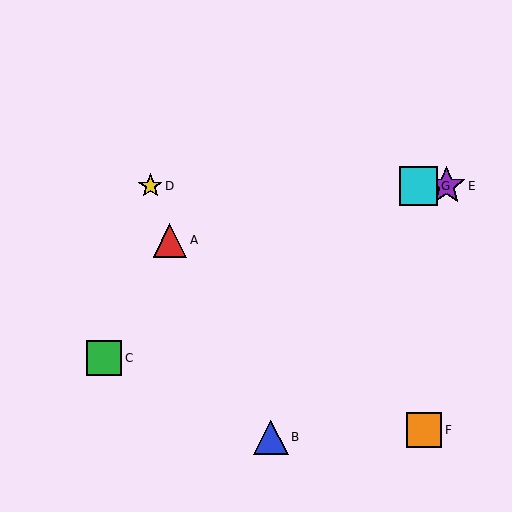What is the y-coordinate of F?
Object F is at y≈430.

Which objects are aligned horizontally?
Objects D, E, G are aligned horizontally.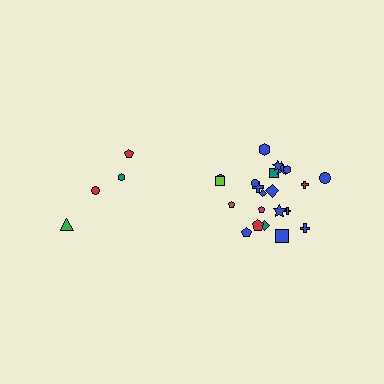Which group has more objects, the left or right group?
The right group.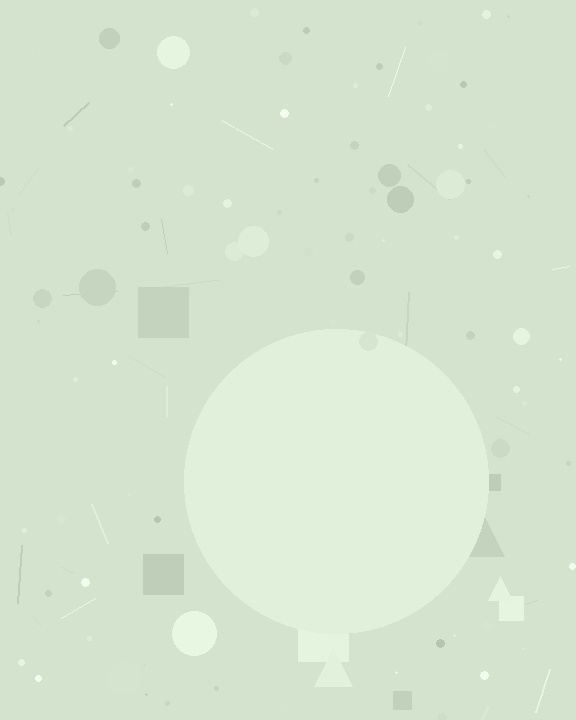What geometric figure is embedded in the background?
A circle is embedded in the background.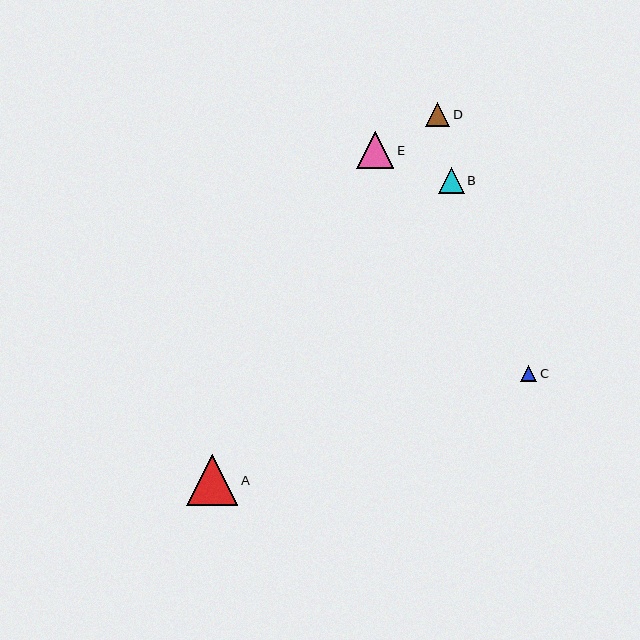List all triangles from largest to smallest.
From largest to smallest: A, E, B, D, C.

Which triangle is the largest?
Triangle A is the largest with a size of approximately 51 pixels.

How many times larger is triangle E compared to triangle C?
Triangle E is approximately 2.4 times the size of triangle C.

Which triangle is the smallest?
Triangle C is the smallest with a size of approximately 16 pixels.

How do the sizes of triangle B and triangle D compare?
Triangle B and triangle D are approximately the same size.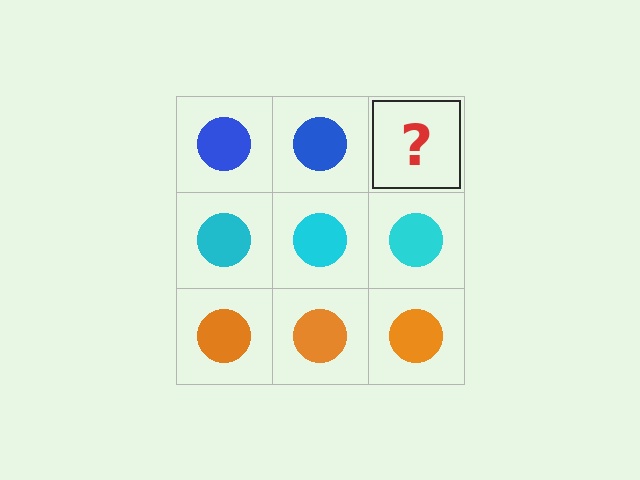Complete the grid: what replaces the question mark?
The question mark should be replaced with a blue circle.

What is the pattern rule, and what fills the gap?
The rule is that each row has a consistent color. The gap should be filled with a blue circle.